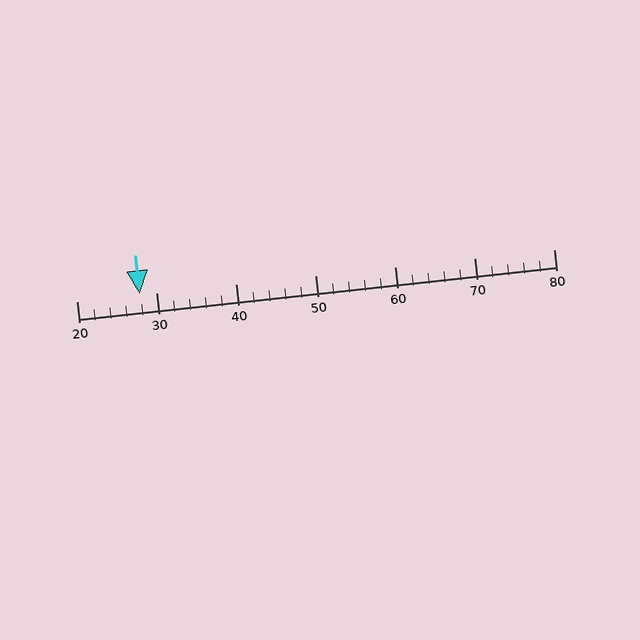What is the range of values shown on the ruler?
The ruler shows values from 20 to 80.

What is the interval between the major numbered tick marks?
The major tick marks are spaced 10 units apart.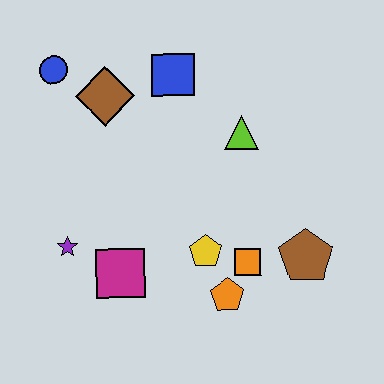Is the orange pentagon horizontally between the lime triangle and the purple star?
Yes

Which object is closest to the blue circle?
The brown diamond is closest to the blue circle.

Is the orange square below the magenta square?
No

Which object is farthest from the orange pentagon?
The blue circle is farthest from the orange pentagon.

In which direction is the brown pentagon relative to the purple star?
The brown pentagon is to the right of the purple star.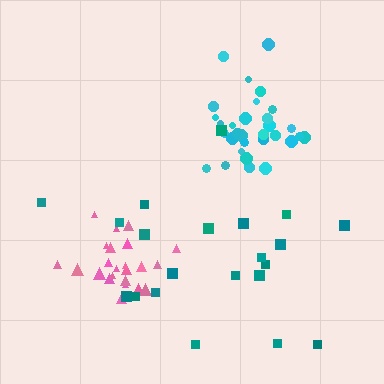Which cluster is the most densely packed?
Pink.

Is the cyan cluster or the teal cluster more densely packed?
Cyan.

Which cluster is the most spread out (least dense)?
Teal.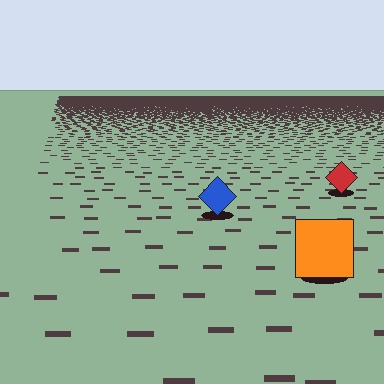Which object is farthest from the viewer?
The red diamond is farthest from the viewer. It appears smaller and the ground texture around it is denser.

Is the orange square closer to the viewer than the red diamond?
Yes. The orange square is closer — you can tell from the texture gradient: the ground texture is coarser near it.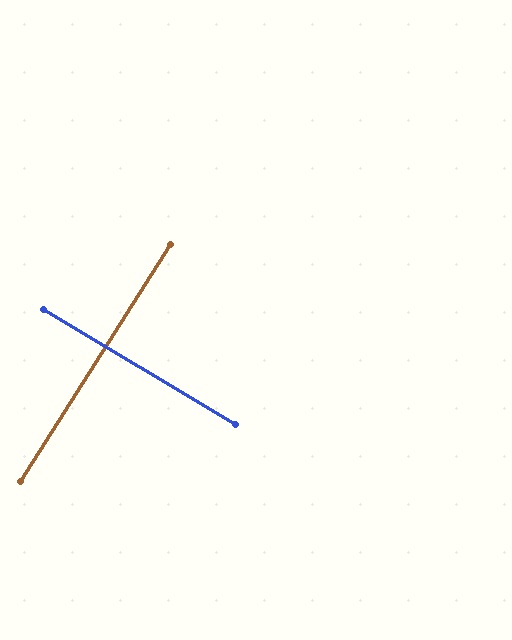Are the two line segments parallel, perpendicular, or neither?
Perpendicular — they meet at approximately 89°.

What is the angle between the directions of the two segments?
Approximately 89 degrees.